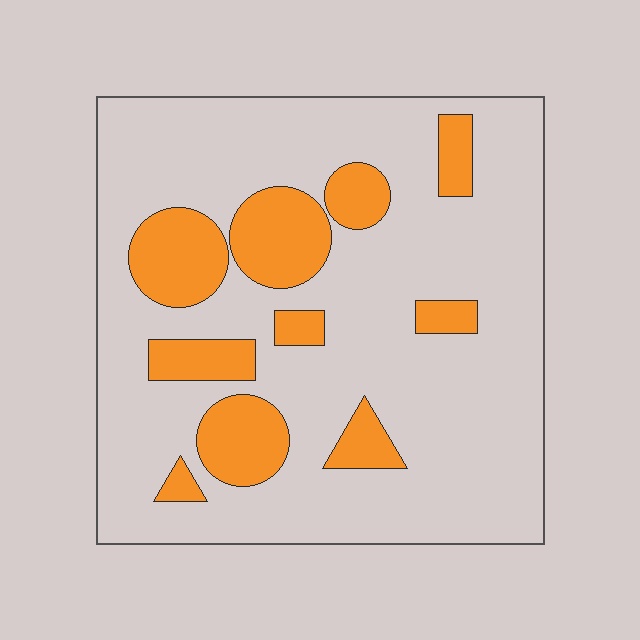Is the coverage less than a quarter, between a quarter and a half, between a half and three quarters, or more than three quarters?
Less than a quarter.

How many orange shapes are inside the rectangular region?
10.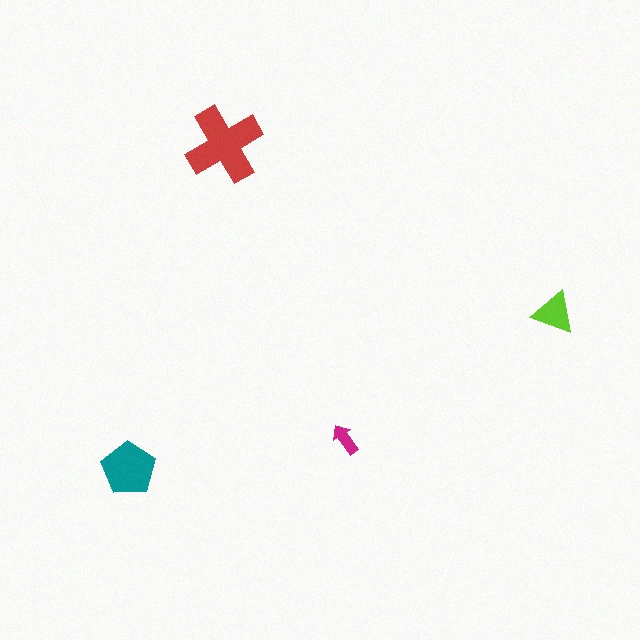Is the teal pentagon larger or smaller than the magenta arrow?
Larger.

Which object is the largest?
The red cross.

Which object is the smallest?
The magenta arrow.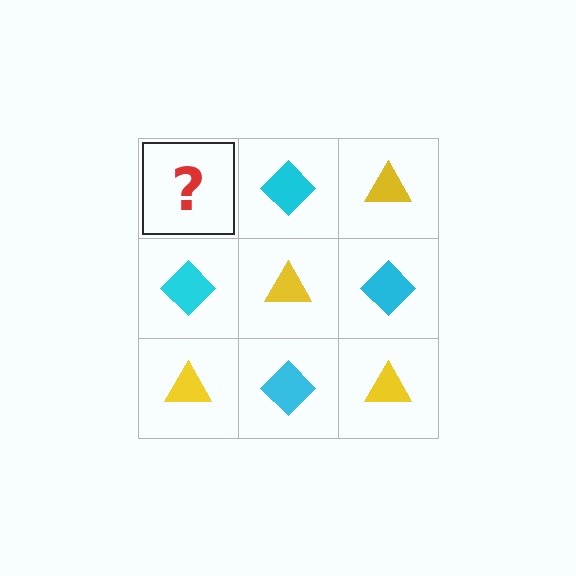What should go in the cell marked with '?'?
The missing cell should contain a yellow triangle.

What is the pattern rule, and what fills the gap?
The rule is that it alternates yellow triangle and cyan diamond in a checkerboard pattern. The gap should be filled with a yellow triangle.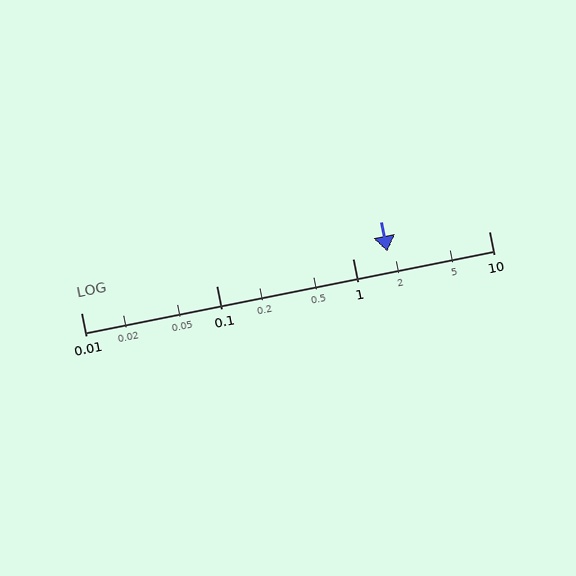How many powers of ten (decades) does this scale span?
The scale spans 3 decades, from 0.01 to 10.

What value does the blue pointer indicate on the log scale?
The pointer indicates approximately 1.8.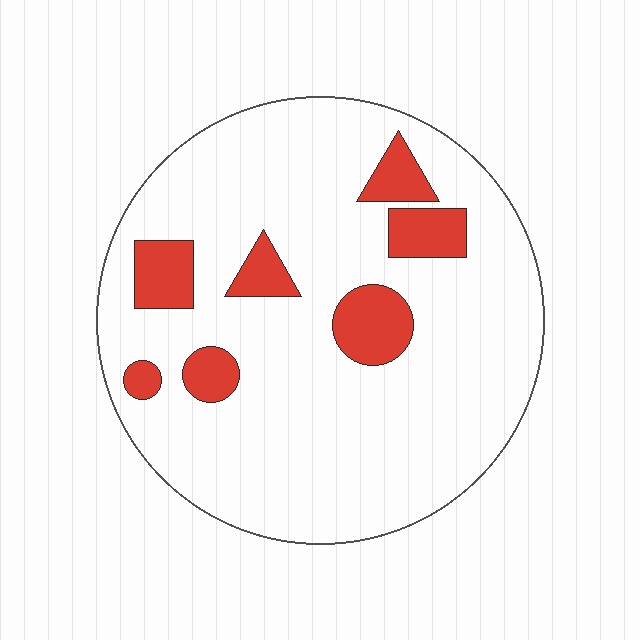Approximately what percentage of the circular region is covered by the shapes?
Approximately 15%.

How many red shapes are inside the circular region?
7.